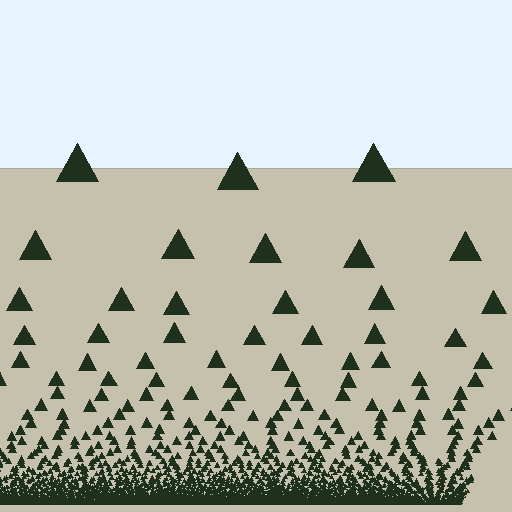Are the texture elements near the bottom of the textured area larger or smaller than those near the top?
Smaller. The gradient is inverted — elements near the bottom are smaller and denser.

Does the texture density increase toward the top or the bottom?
Density increases toward the bottom.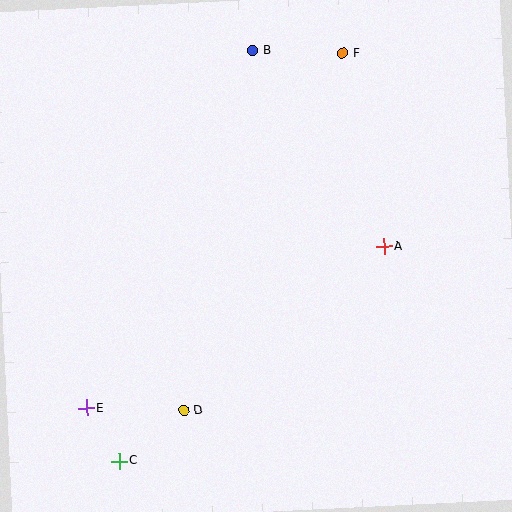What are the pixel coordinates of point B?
Point B is at (253, 50).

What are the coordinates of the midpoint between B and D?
The midpoint between B and D is at (218, 230).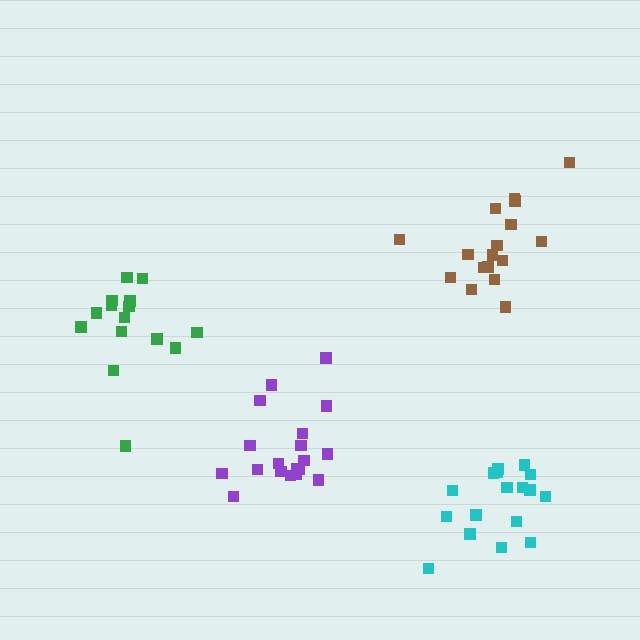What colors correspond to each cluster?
The clusters are colored: green, purple, cyan, brown.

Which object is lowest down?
The cyan cluster is bottommost.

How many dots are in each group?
Group 1: 15 dots, Group 2: 19 dots, Group 3: 17 dots, Group 4: 17 dots (68 total).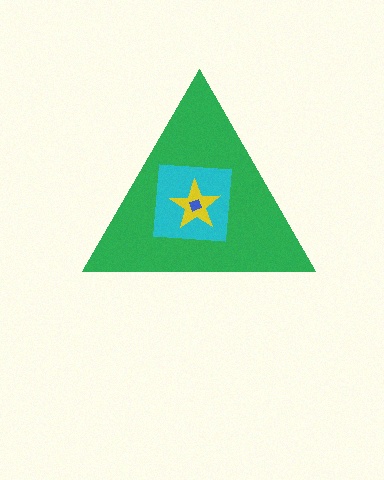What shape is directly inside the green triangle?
The cyan square.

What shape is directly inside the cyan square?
The yellow star.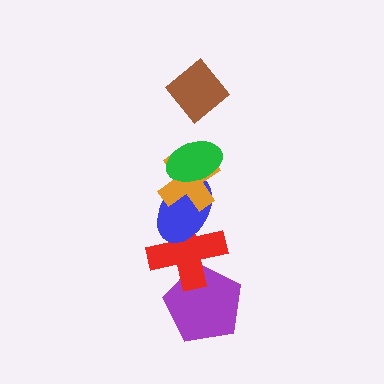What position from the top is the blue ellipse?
The blue ellipse is 4th from the top.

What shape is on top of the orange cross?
The green ellipse is on top of the orange cross.